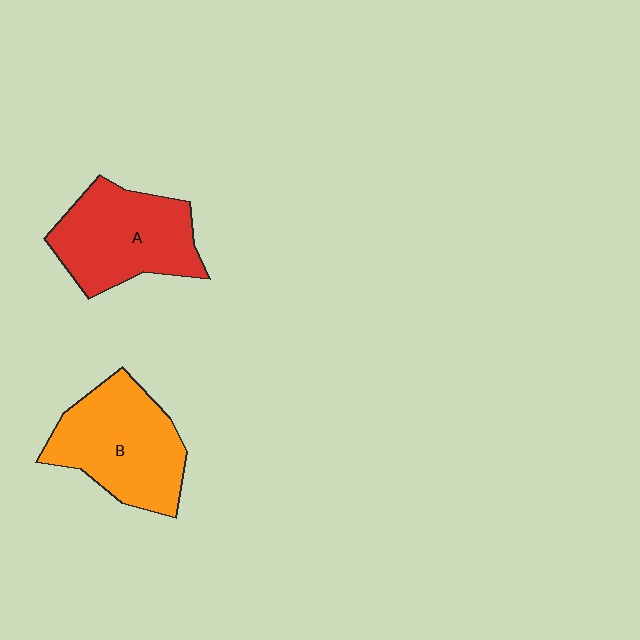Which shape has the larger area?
Shape B (orange).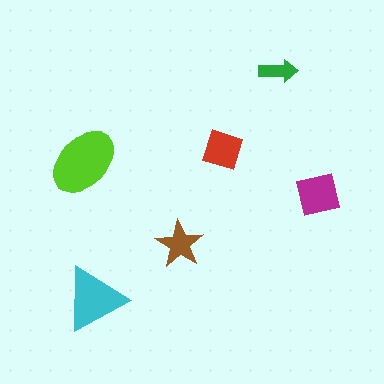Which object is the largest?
The lime ellipse.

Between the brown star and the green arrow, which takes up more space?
The brown star.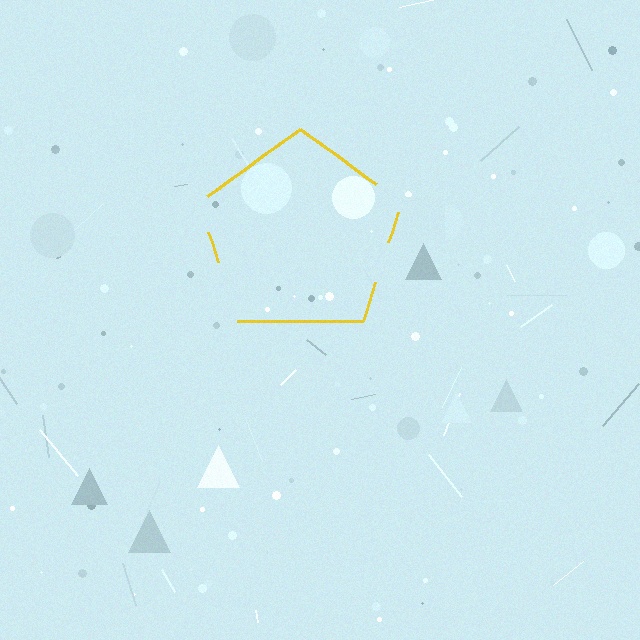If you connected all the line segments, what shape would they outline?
They would outline a pentagon.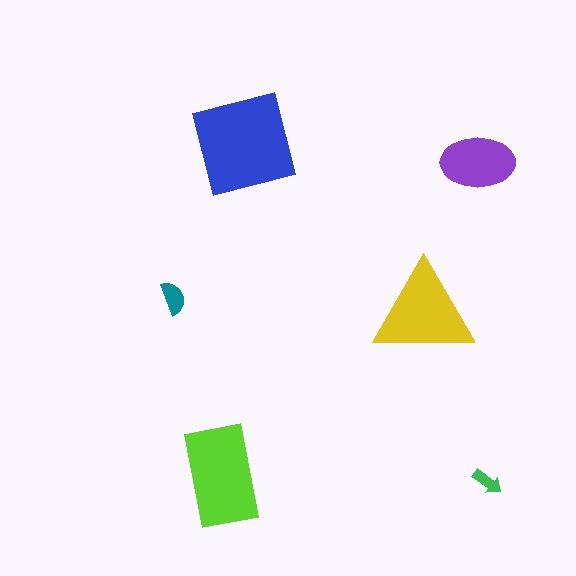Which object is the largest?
The blue square.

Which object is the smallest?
The green arrow.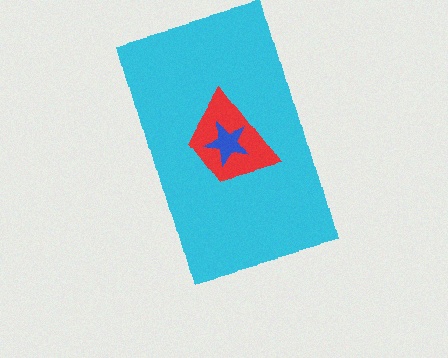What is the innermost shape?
The blue star.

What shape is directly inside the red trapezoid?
The blue star.